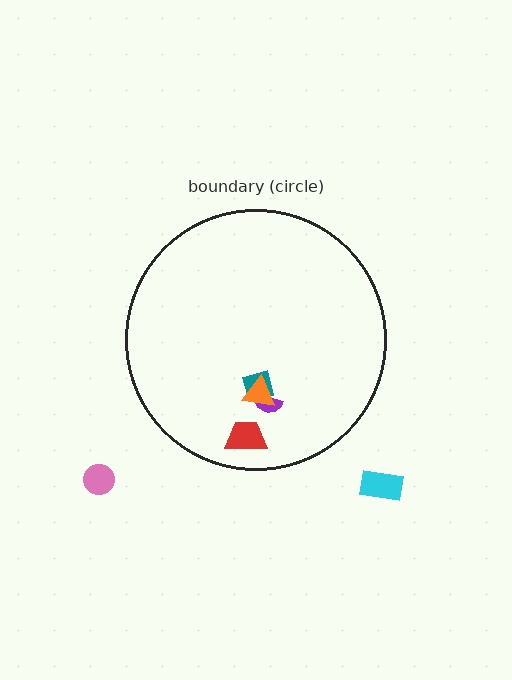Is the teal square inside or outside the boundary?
Inside.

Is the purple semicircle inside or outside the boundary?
Inside.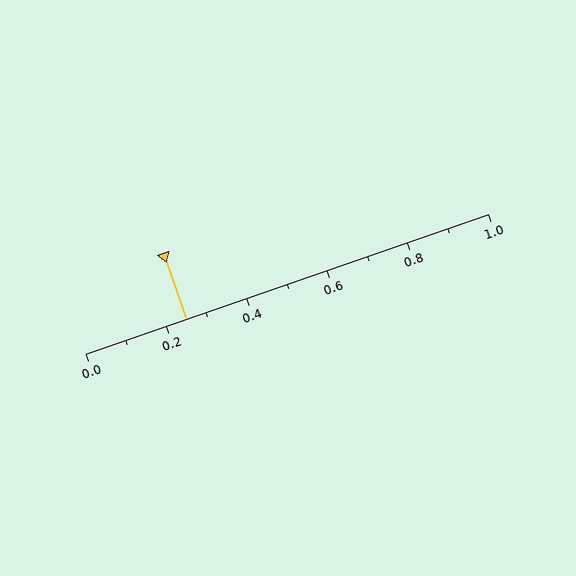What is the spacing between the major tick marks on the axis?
The major ticks are spaced 0.2 apart.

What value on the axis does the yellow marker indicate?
The marker indicates approximately 0.25.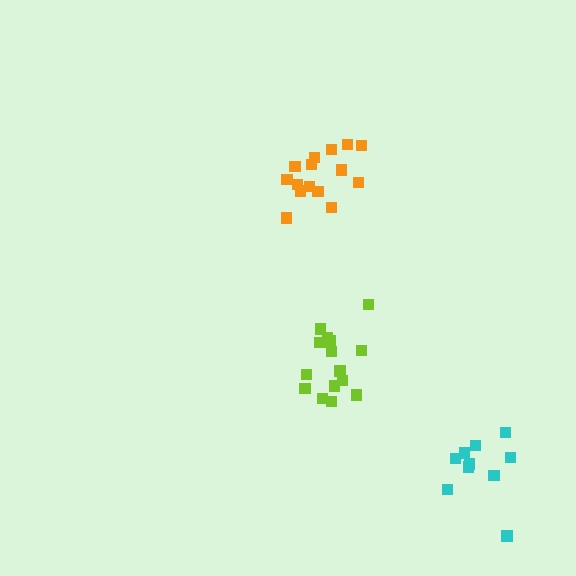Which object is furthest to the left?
The orange cluster is leftmost.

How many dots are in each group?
Group 1: 10 dots, Group 2: 15 dots, Group 3: 15 dots (40 total).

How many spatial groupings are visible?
There are 3 spatial groupings.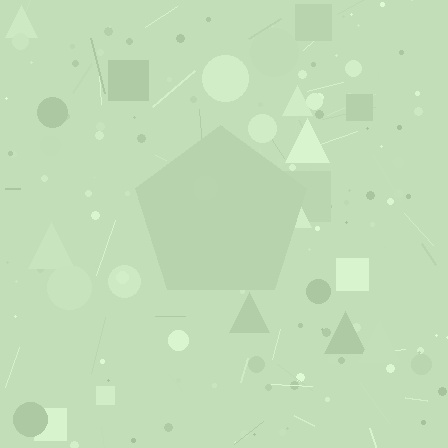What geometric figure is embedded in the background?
A pentagon is embedded in the background.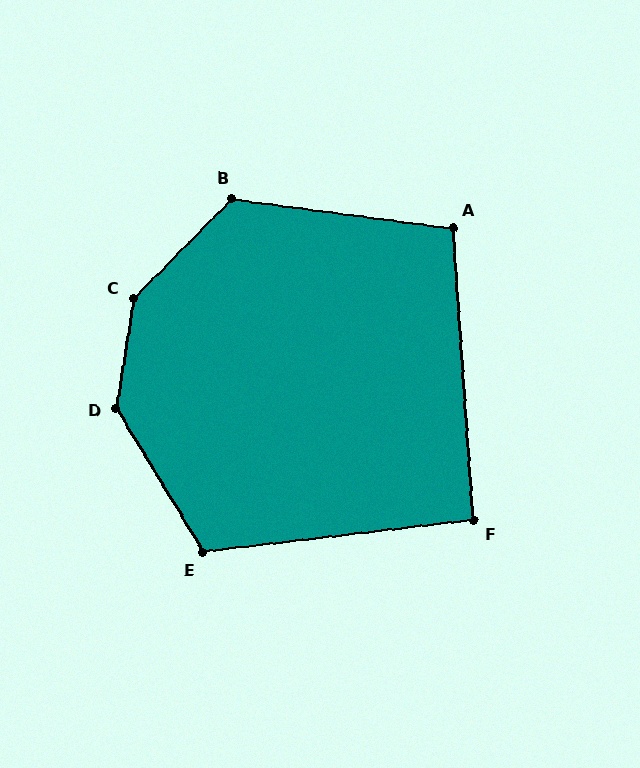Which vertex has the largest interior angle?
C, at approximately 144 degrees.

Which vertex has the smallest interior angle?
F, at approximately 93 degrees.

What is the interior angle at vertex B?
Approximately 127 degrees (obtuse).